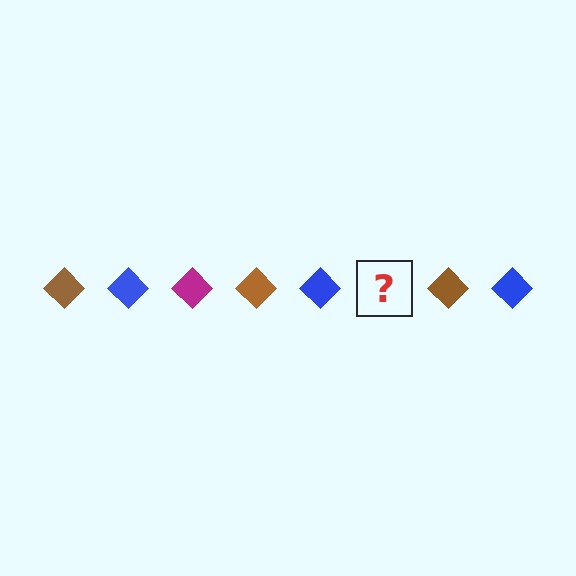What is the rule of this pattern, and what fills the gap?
The rule is that the pattern cycles through brown, blue, magenta diamonds. The gap should be filled with a magenta diamond.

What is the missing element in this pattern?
The missing element is a magenta diamond.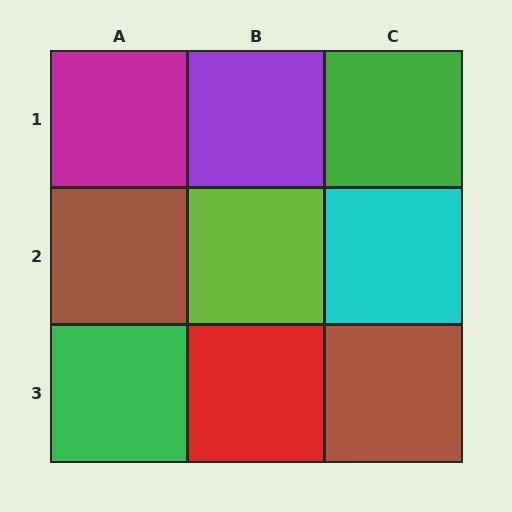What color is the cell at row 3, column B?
Red.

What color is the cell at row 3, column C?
Brown.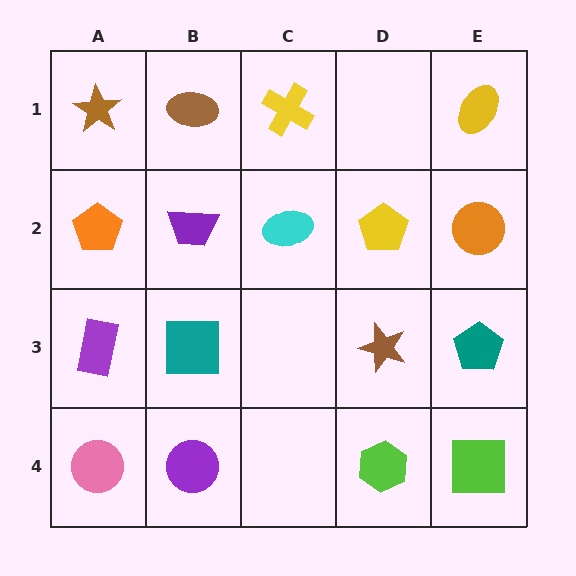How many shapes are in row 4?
4 shapes.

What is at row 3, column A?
A purple rectangle.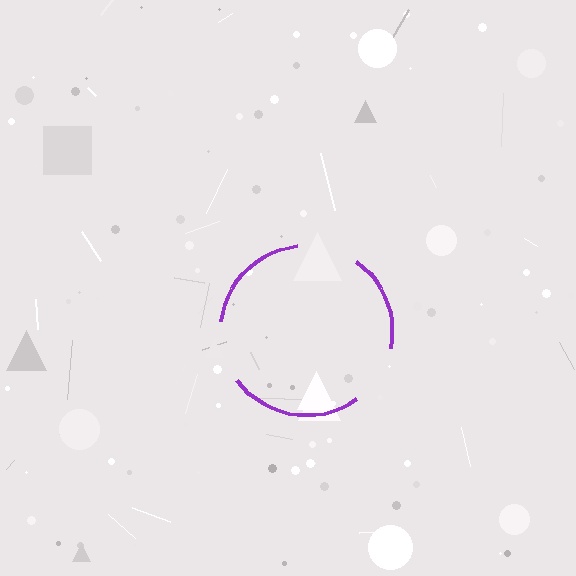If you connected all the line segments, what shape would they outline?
They would outline a circle.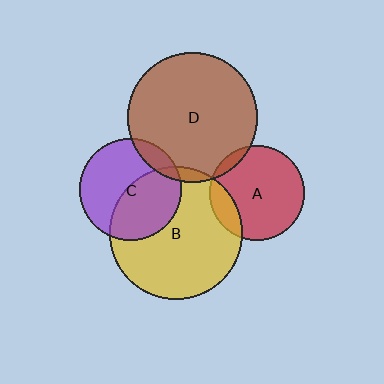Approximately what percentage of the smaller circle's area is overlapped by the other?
Approximately 15%.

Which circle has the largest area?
Circle B (yellow).